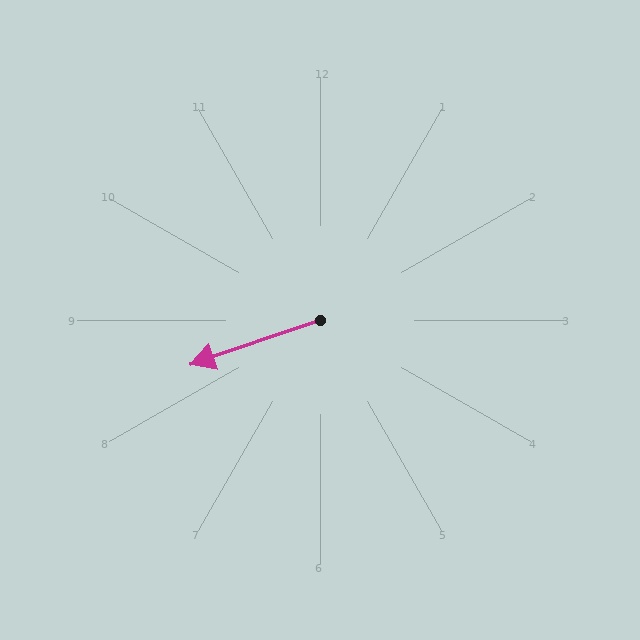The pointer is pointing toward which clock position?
Roughly 8 o'clock.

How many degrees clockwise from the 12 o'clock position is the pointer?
Approximately 251 degrees.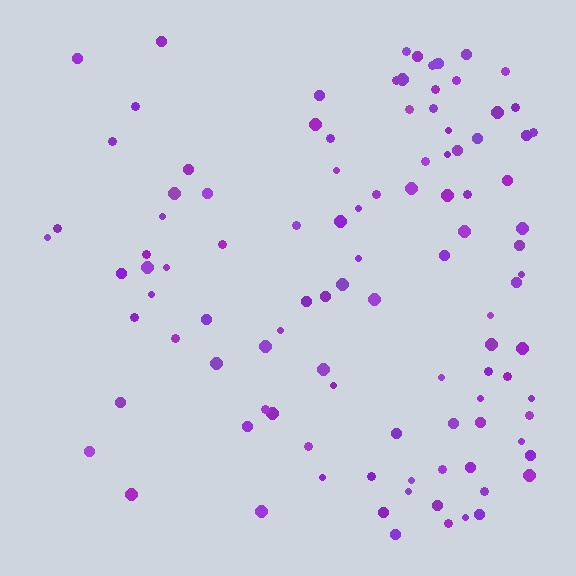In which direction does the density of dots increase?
From left to right, with the right side densest.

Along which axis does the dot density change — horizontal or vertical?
Horizontal.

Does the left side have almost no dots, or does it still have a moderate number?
Still a moderate number, just noticeably fewer than the right.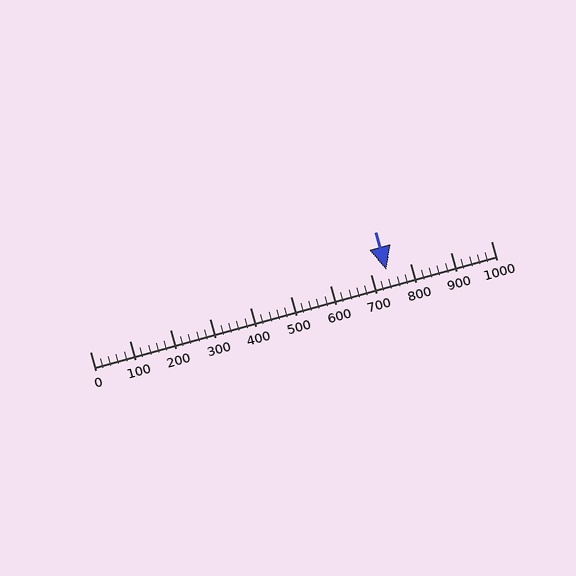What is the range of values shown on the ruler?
The ruler shows values from 0 to 1000.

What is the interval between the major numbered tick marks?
The major tick marks are spaced 100 units apart.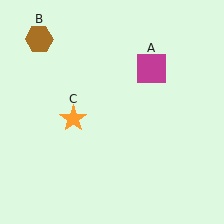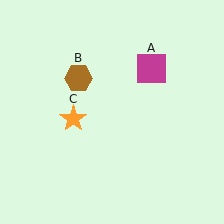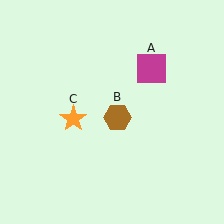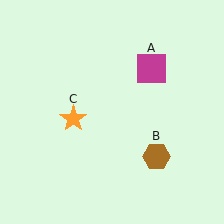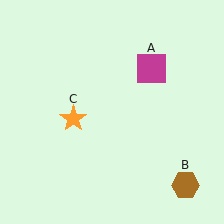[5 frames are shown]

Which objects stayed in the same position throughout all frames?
Magenta square (object A) and orange star (object C) remained stationary.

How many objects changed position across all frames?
1 object changed position: brown hexagon (object B).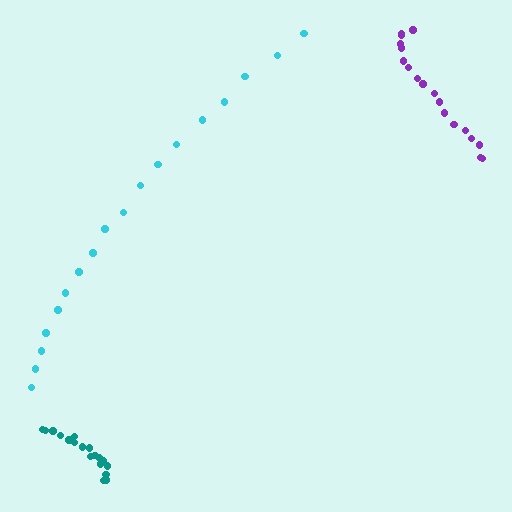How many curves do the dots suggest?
There are 3 distinct paths.